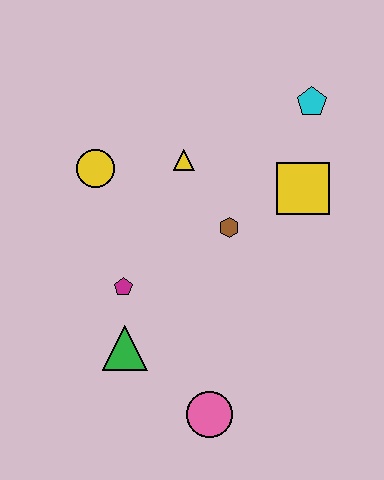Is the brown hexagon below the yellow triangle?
Yes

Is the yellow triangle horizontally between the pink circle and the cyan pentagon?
No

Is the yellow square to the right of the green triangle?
Yes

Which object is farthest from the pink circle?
The cyan pentagon is farthest from the pink circle.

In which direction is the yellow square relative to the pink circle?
The yellow square is above the pink circle.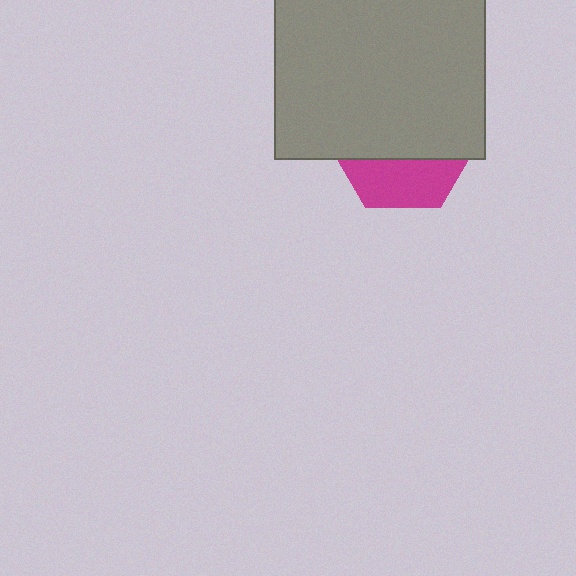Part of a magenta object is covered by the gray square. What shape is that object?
It is a hexagon.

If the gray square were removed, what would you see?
You would see the complete magenta hexagon.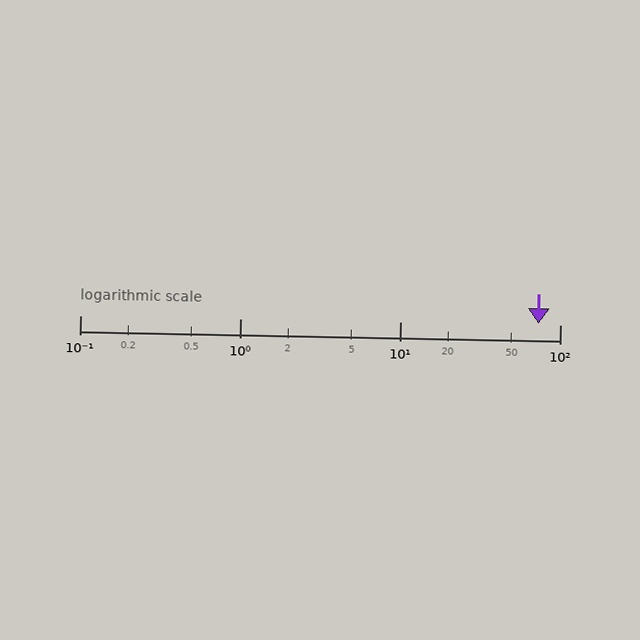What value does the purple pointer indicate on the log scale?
The pointer indicates approximately 73.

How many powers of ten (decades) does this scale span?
The scale spans 3 decades, from 0.1 to 100.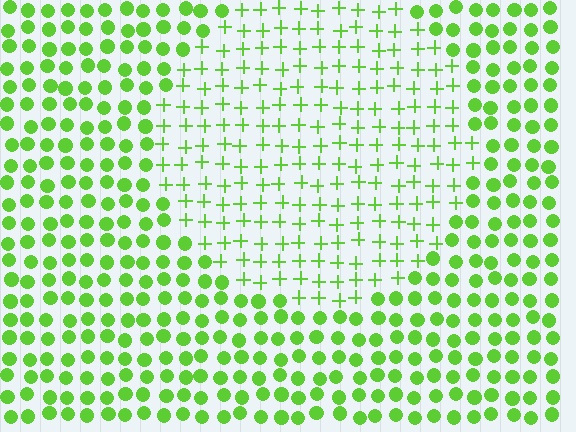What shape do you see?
I see a circle.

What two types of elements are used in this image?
The image uses plus signs inside the circle region and circles outside it.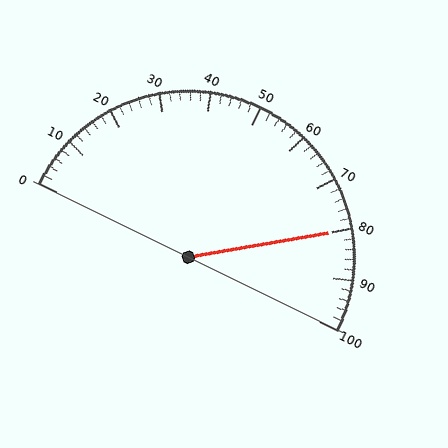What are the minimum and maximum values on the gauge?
The gauge ranges from 0 to 100.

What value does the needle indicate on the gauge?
The needle indicates approximately 80.